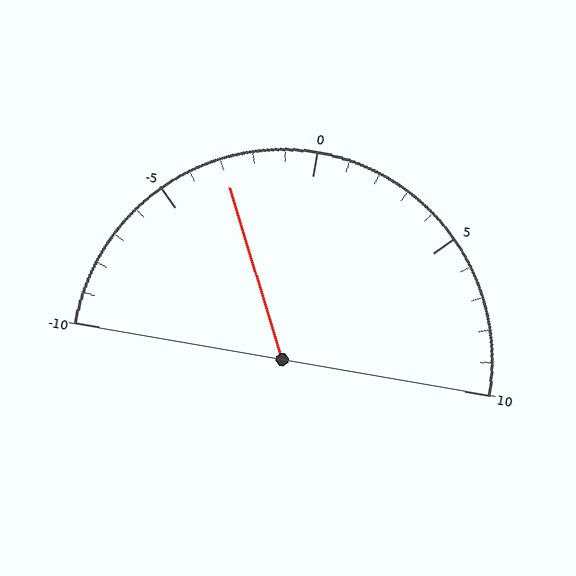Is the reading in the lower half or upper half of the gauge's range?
The reading is in the lower half of the range (-10 to 10).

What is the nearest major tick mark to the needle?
The nearest major tick mark is -5.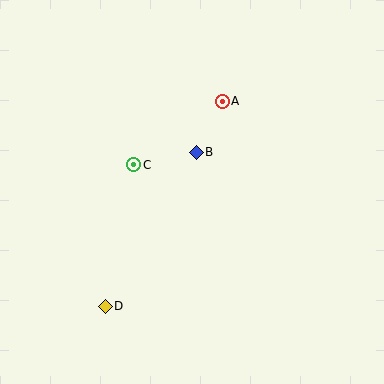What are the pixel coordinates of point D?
Point D is at (105, 306).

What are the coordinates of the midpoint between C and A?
The midpoint between C and A is at (178, 133).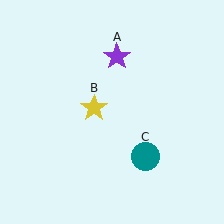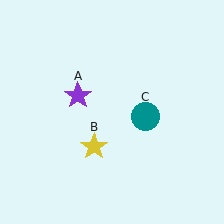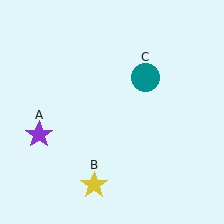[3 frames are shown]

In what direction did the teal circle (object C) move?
The teal circle (object C) moved up.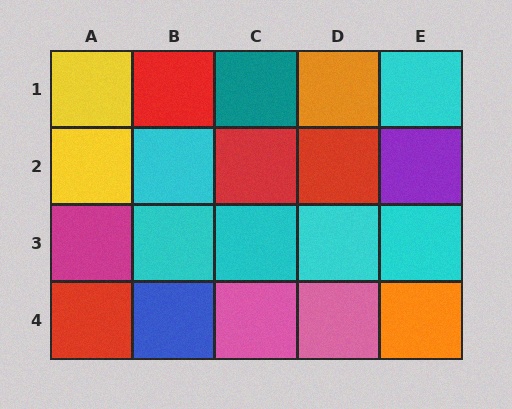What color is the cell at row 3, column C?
Cyan.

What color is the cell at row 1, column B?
Red.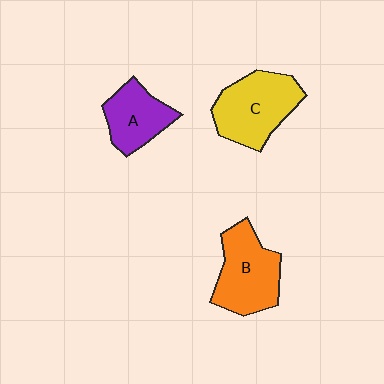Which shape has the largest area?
Shape C (yellow).